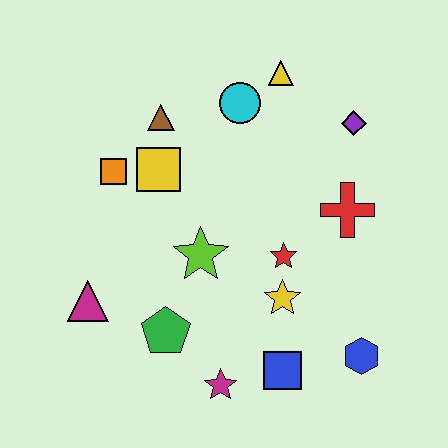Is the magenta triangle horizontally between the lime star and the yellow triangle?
No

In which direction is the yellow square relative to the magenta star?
The yellow square is above the magenta star.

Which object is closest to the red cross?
The red star is closest to the red cross.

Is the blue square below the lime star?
Yes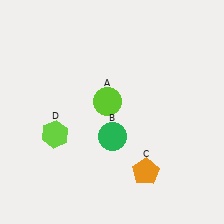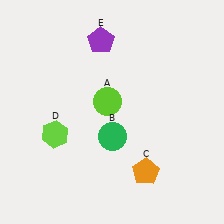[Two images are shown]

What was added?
A purple pentagon (E) was added in Image 2.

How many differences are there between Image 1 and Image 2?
There is 1 difference between the two images.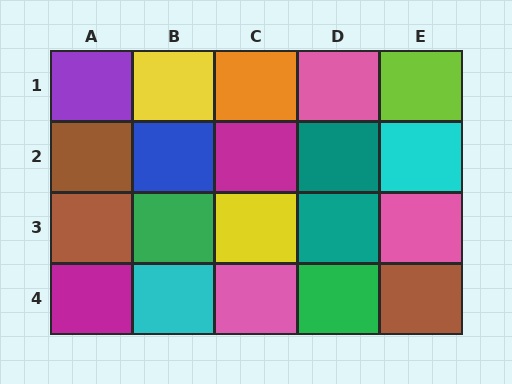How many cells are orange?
1 cell is orange.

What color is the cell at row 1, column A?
Purple.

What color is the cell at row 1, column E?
Lime.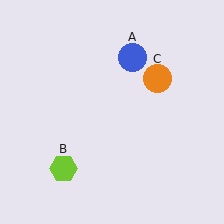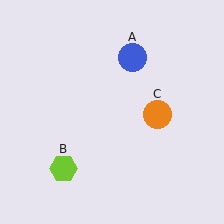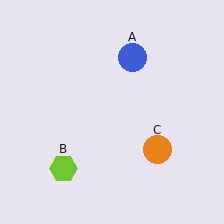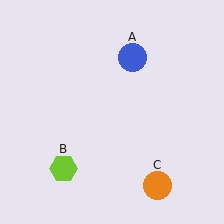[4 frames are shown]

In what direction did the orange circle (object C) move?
The orange circle (object C) moved down.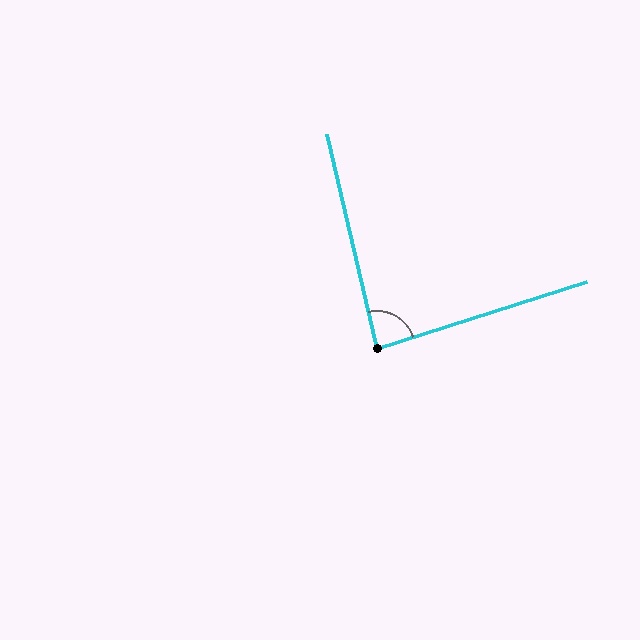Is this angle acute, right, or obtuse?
It is approximately a right angle.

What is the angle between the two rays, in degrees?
Approximately 85 degrees.